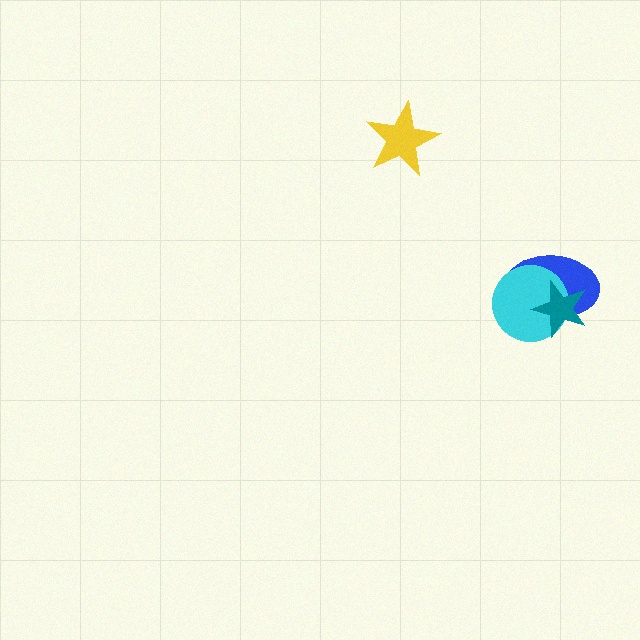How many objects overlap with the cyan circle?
2 objects overlap with the cyan circle.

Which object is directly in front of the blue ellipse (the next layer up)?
The cyan circle is directly in front of the blue ellipse.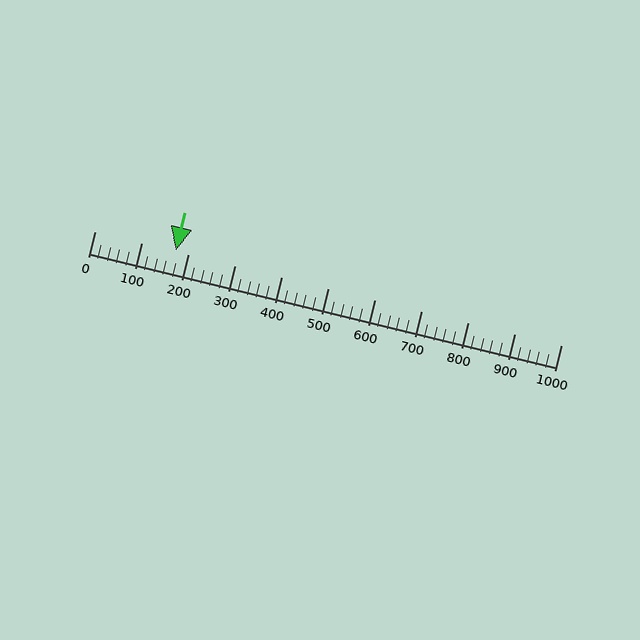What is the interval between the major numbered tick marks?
The major tick marks are spaced 100 units apart.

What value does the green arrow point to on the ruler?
The green arrow points to approximately 174.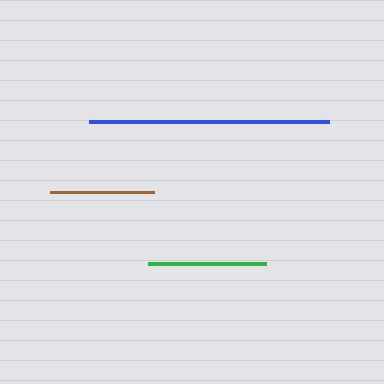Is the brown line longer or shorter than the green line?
The green line is longer than the brown line.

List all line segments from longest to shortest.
From longest to shortest: blue, green, brown.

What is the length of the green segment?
The green segment is approximately 118 pixels long.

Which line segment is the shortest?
The brown line is the shortest at approximately 104 pixels.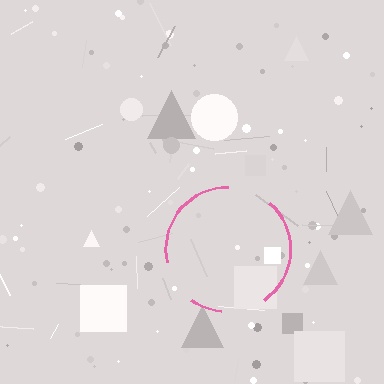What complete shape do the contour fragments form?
The contour fragments form a circle.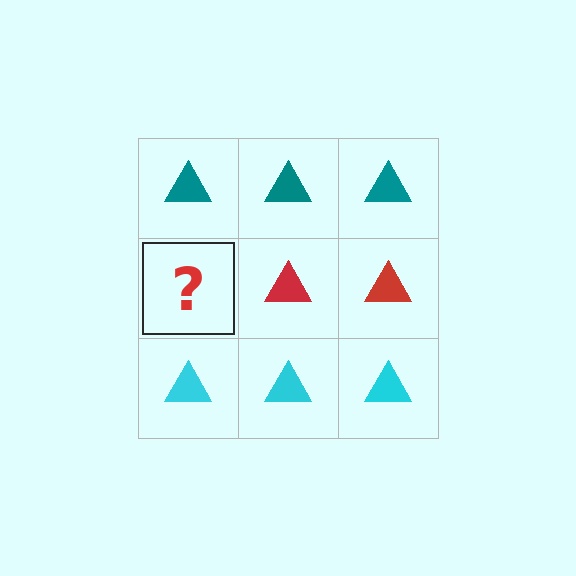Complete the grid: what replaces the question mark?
The question mark should be replaced with a red triangle.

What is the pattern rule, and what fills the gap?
The rule is that each row has a consistent color. The gap should be filled with a red triangle.